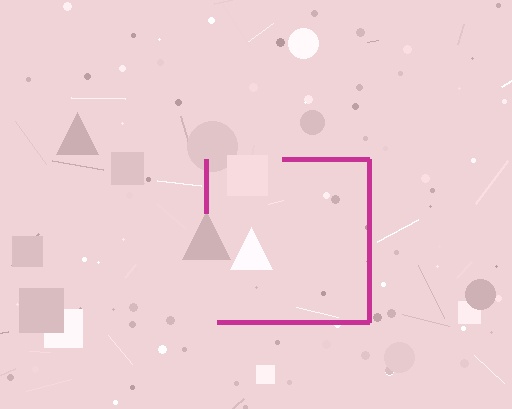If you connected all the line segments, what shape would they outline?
They would outline a square.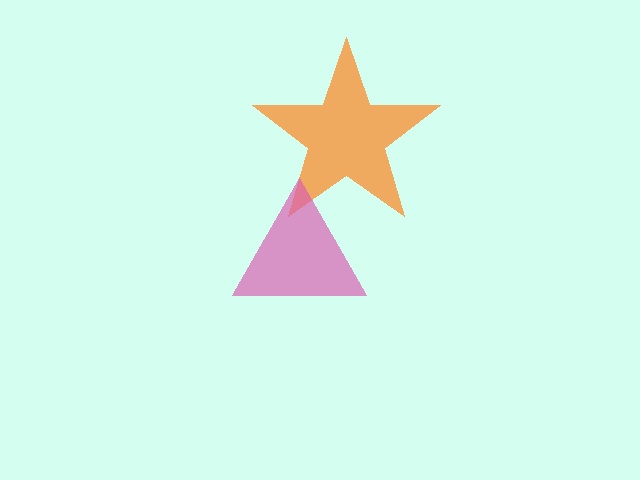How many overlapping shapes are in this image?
There are 2 overlapping shapes in the image.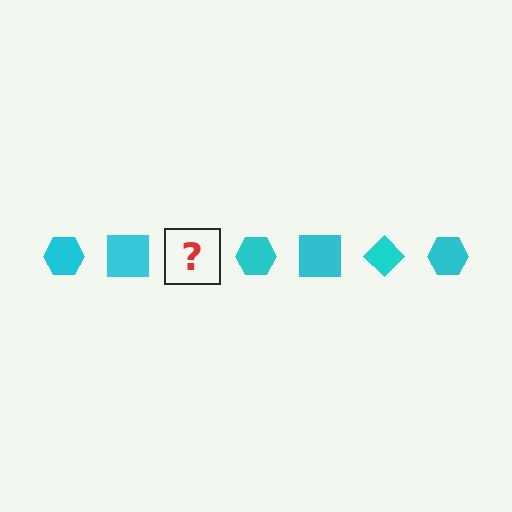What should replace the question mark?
The question mark should be replaced with a cyan diamond.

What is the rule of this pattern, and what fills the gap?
The rule is that the pattern cycles through hexagon, square, diamond shapes in cyan. The gap should be filled with a cyan diamond.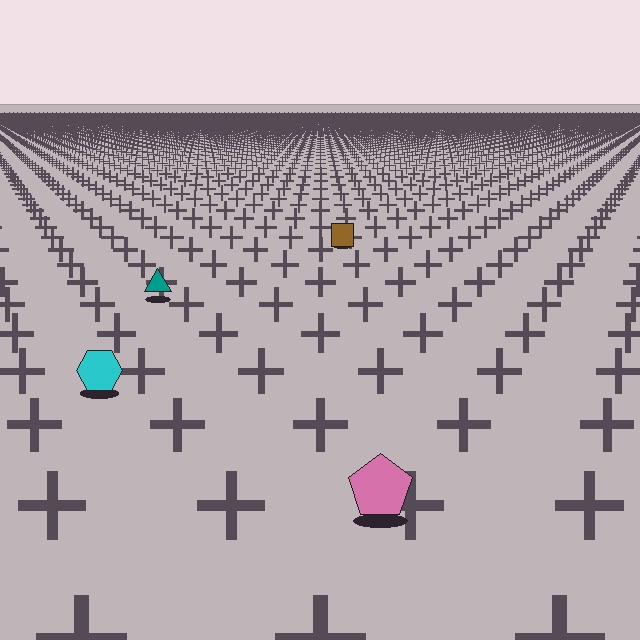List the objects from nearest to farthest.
From nearest to farthest: the pink pentagon, the cyan hexagon, the teal triangle, the brown square.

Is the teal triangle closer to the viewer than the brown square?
Yes. The teal triangle is closer — you can tell from the texture gradient: the ground texture is coarser near it.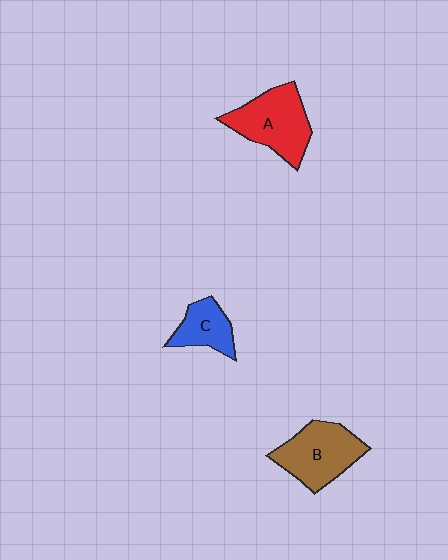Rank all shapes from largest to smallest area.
From largest to smallest: A (red), B (brown), C (blue).